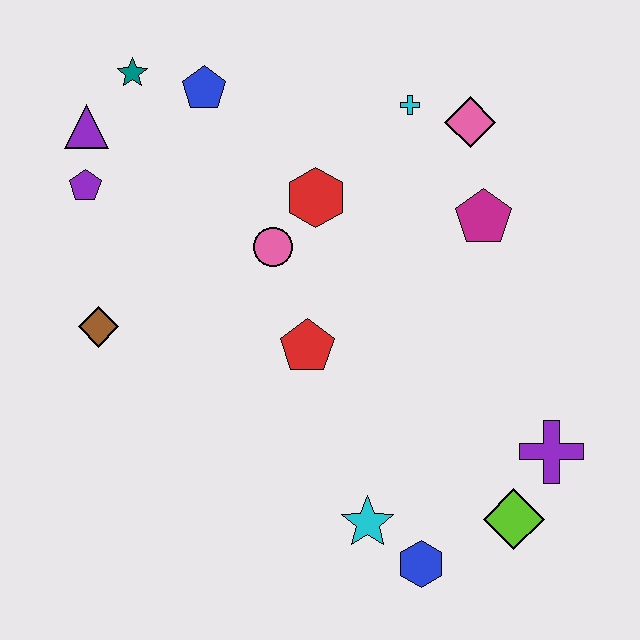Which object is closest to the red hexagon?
The pink circle is closest to the red hexagon.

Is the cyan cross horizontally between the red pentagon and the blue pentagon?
No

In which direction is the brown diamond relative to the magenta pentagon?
The brown diamond is to the left of the magenta pentagon.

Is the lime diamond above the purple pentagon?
No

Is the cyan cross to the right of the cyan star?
Yes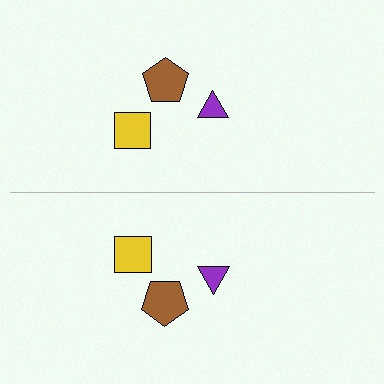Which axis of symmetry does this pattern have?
The pattern has a horizontal axis of symmetry running through the center of the image.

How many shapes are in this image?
There are 6 shapes in this image.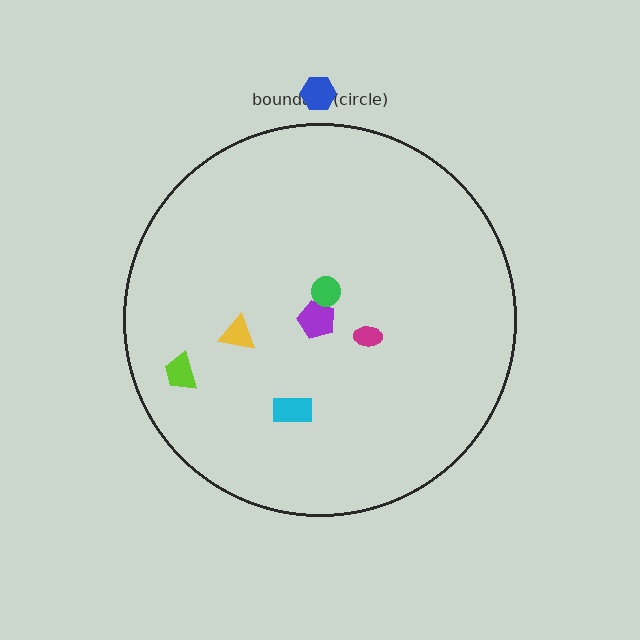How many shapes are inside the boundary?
6 inside, 1 outside.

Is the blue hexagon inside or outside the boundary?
Outside.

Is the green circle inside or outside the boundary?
Inside.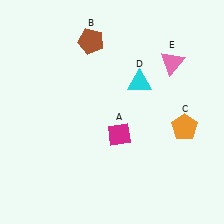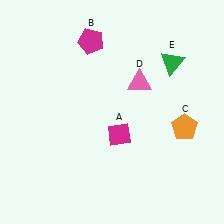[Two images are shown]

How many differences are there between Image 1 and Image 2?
There are 3 differences between the two images.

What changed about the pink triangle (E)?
In Image 1, E is pink. In Image 2, it changed to green.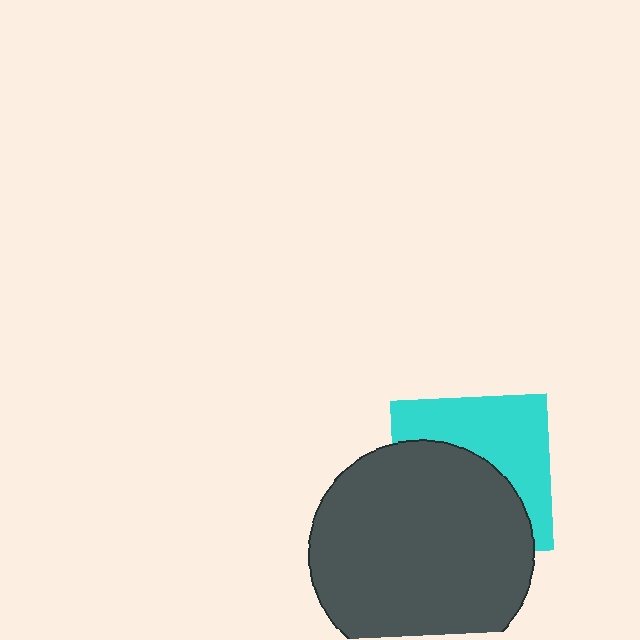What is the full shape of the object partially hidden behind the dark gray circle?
The partially hidden object is a cyan square.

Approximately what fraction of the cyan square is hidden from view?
Roughly 54% of the cyan square is hidden behind the dark gray circle.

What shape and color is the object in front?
The object in front is a dark gray circle.